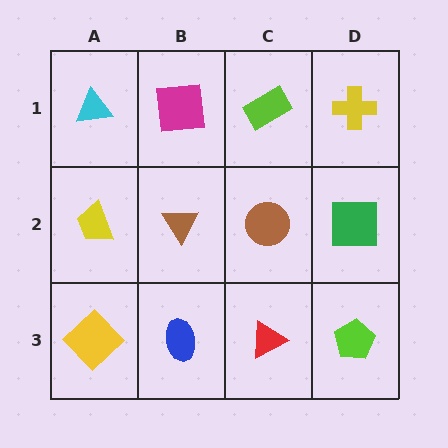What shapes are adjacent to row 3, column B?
A brown triangle (row 2, column B), a yellow diamond (row 3, column A), a red triangle (row 3, column C).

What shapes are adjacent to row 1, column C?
A brown circle (row 2, column C), a magenta square (row 1, column B), a yellow cross (row 1, column D).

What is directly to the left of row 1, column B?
A cyan triangle.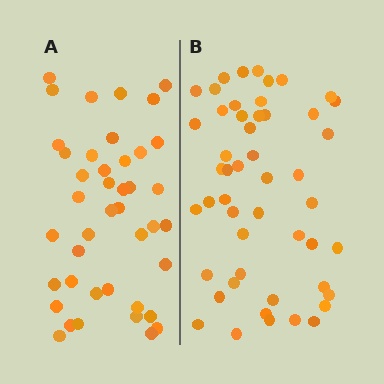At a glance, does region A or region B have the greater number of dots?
Region B (the right region) has more dots.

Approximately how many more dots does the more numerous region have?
Region B has roughly 8 or so more dots than region A.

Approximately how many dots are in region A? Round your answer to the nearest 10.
About 40 dots. (The exact count is 42, which rounds to 40.)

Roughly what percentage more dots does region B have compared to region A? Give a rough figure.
About 20% more.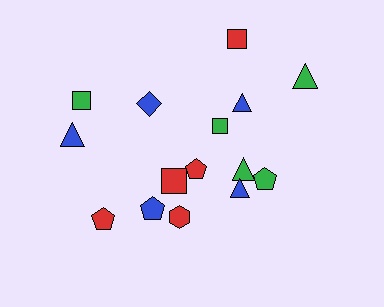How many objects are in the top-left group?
There are 3 objects.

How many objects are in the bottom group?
There are 6 objects.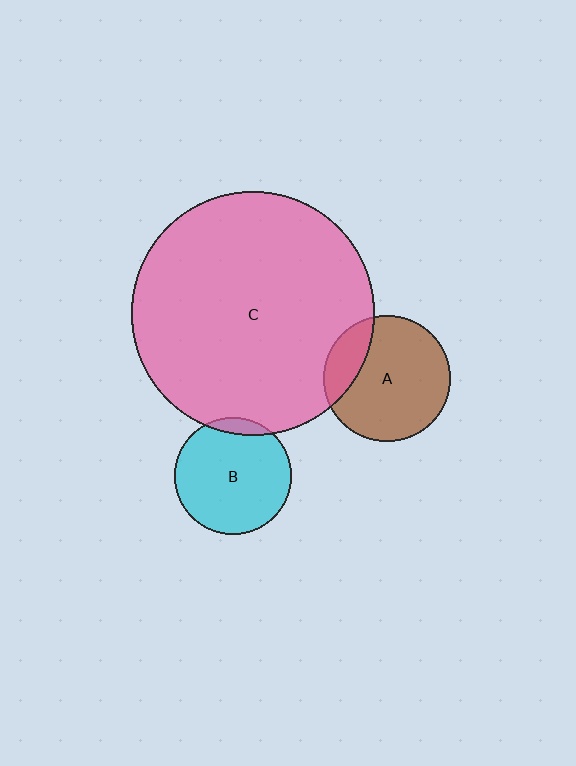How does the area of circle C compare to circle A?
Approximately 3.7 times.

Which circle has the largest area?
Circle C (pink).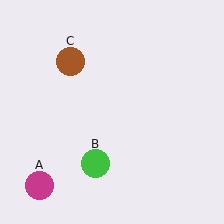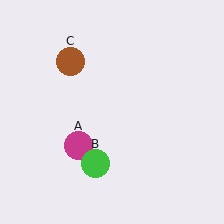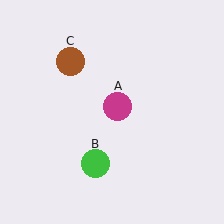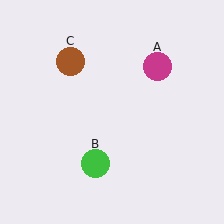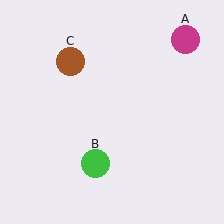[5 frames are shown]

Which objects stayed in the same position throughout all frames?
Green circle (object B) and brown circle (object C) remained stationary.